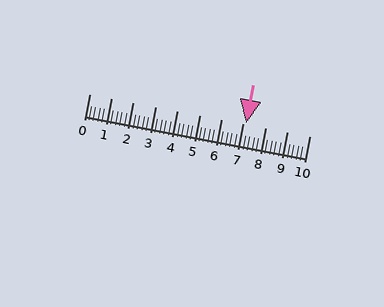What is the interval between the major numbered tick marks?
The major tick marks are spaced 1 units apart.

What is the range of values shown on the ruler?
The ruler shows values from 0 to 10.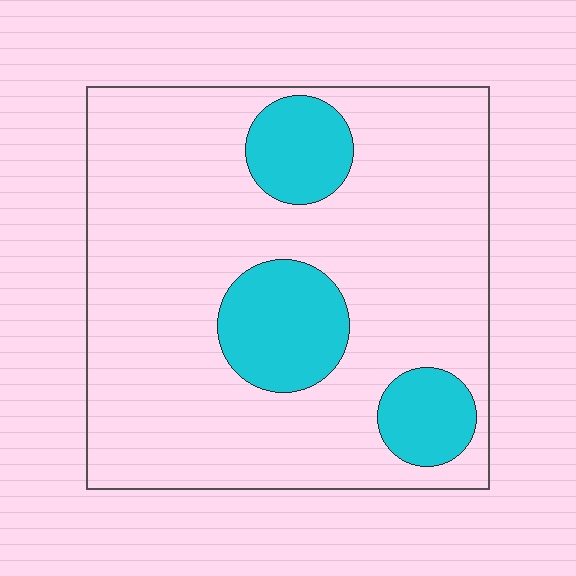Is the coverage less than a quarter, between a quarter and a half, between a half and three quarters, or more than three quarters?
Less than a quarter.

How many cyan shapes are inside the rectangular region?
3.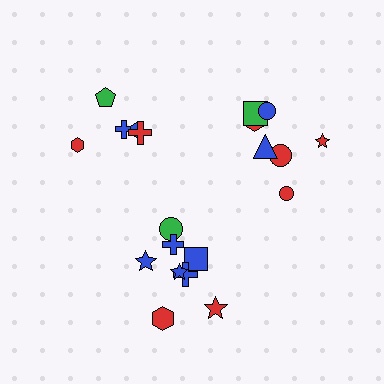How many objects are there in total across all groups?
There are 20 objects.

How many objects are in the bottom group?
There are 8 objects.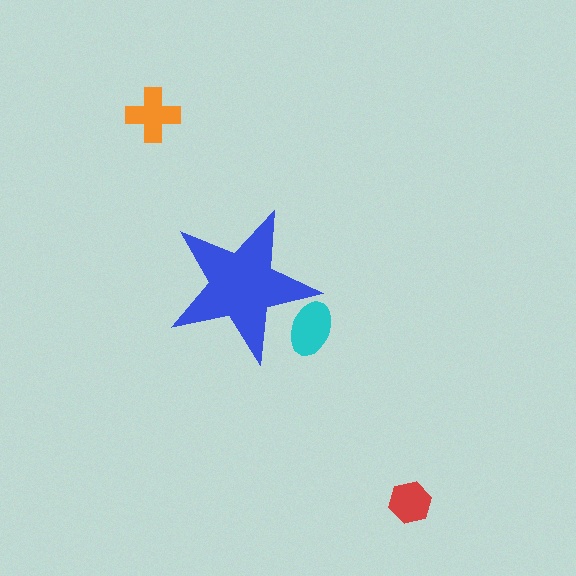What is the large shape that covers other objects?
A blue star.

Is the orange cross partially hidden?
No, the orange cross is fully visible.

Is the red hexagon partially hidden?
No, the red hexagon is fully visible.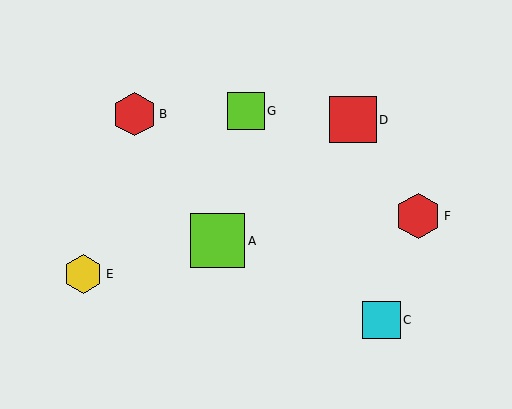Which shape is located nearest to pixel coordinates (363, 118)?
The red square (labeled D) at (353, 120) is nearest to that location.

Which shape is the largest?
The lime square (labeled A) is the largest.